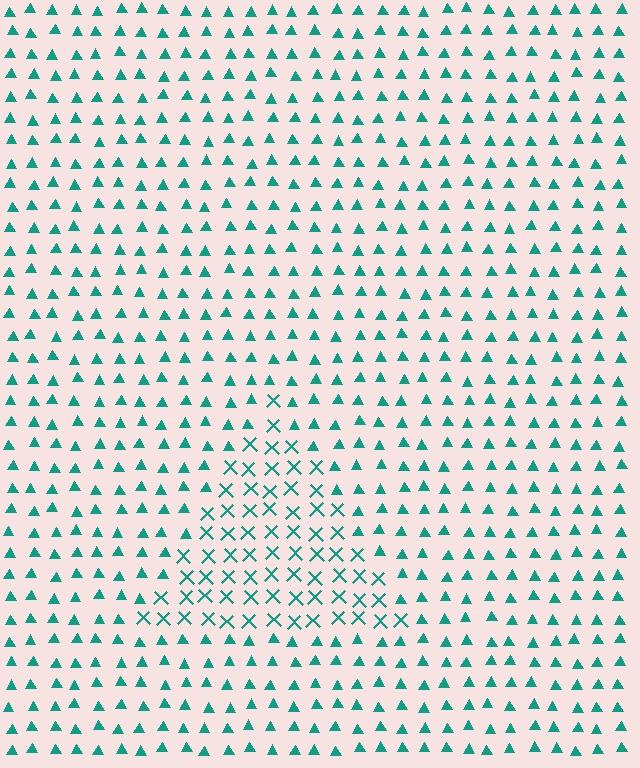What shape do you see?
I see a triangle.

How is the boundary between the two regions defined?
The boundary is defined by a change in element shape: X marks inside vs. triangles outside. All elements share the same color and spacing.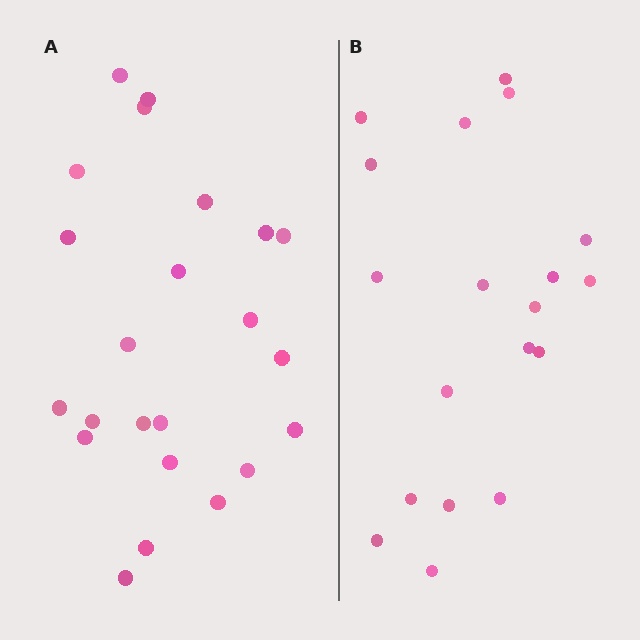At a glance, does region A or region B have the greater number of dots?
Region A (the left region) has more dots.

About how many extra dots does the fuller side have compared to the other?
Region A has about 4 more dots than region B.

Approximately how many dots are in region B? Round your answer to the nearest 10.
About 20 dots. (The exact count is 19, which rounds to 20.)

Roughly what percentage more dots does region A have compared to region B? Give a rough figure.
About 20% more.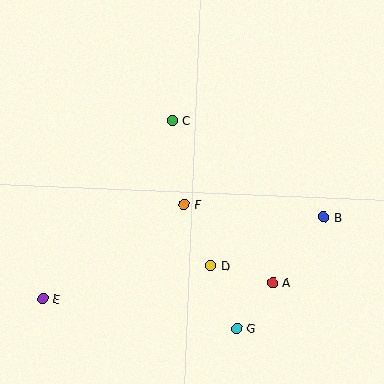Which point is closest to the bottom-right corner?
Point A is closest to the bottom-right corner.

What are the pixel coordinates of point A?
Point A is at (273, 283).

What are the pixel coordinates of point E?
Point E is at (43, 299).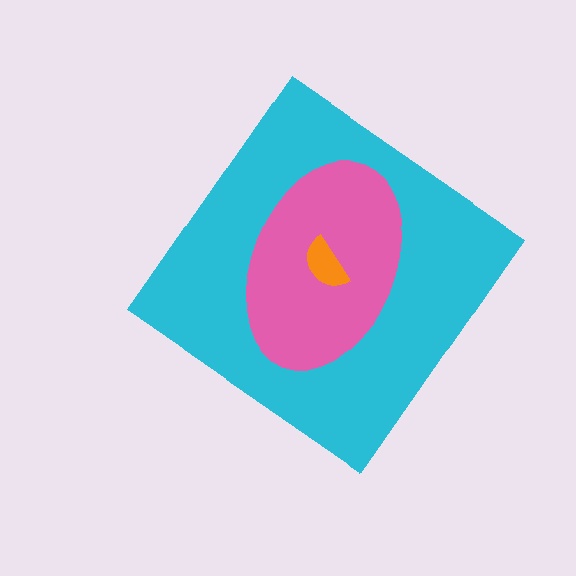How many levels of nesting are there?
3.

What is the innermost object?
The orange semicircle.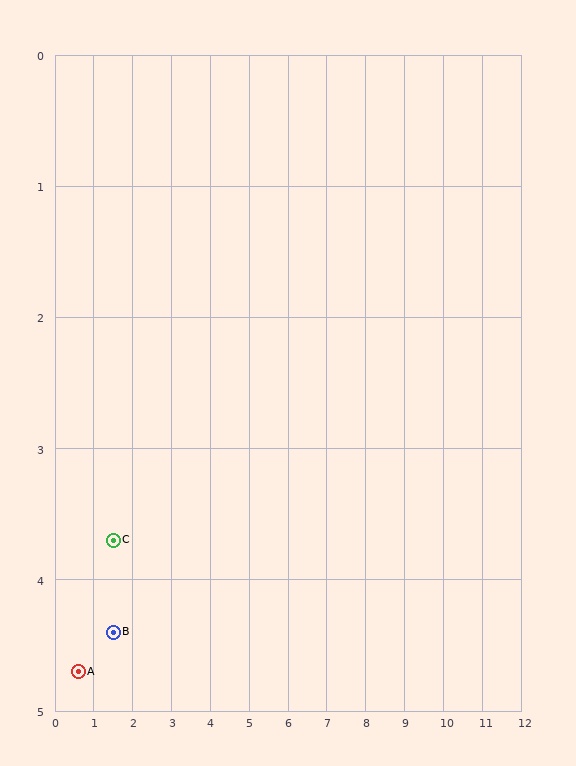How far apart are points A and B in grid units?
Points A and B are about 0.9 grid units apart.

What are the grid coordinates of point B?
Point B is at approximately (1.5, 4.4).